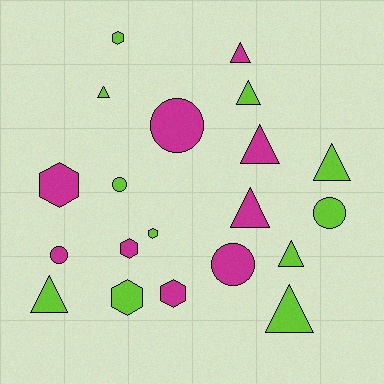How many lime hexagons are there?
There are 3 lime hexagons.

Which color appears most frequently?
Lime, with 11 objects.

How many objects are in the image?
There are 20 objects.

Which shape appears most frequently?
Triangle, with 9 objects.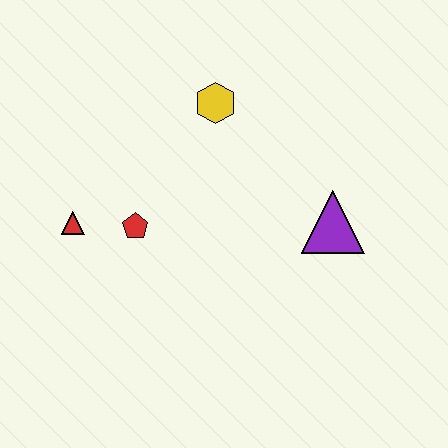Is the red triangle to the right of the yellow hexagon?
No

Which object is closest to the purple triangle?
The yellow hexagon is closest to the purple triangle.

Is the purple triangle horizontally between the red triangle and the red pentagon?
No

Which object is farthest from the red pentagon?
The purple triangle is farthest from the red pentagon.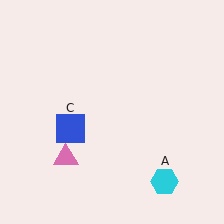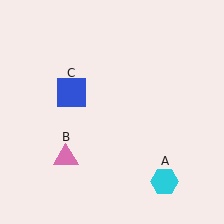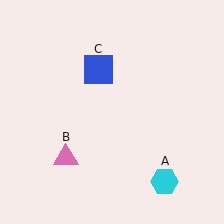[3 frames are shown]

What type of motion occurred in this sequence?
The blue square (object C) rotated clockwise around the center of the scene.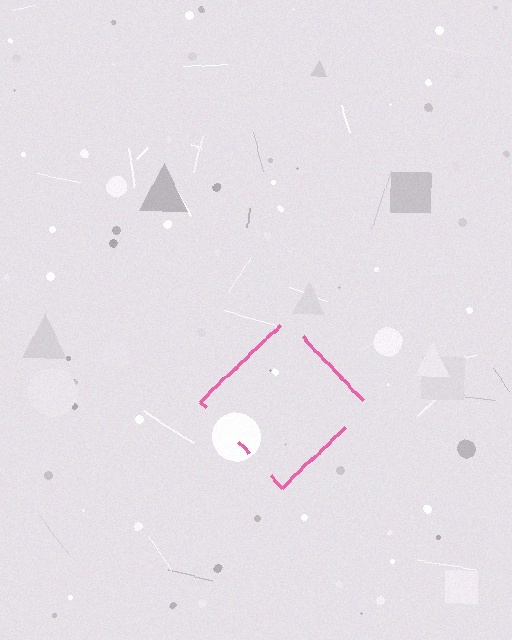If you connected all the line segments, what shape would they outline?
They would outline a diamond.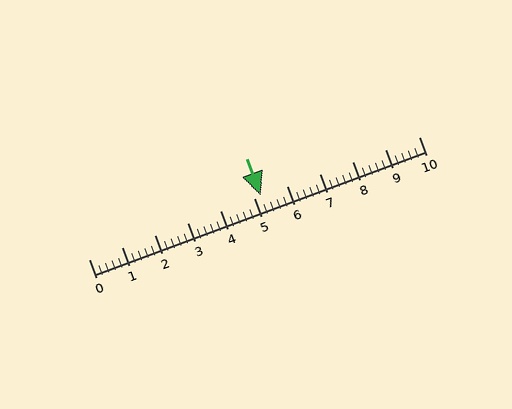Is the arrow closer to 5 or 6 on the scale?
The arrow is closer to 5.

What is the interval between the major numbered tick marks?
The major tick marks are spaced 1 units apart.